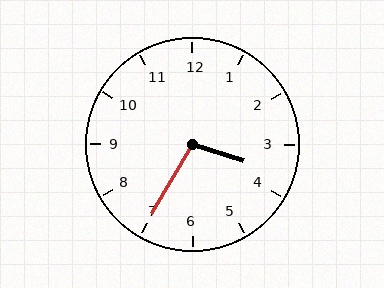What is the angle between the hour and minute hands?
Approximately 102 degrees.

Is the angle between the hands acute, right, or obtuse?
It is obtuse.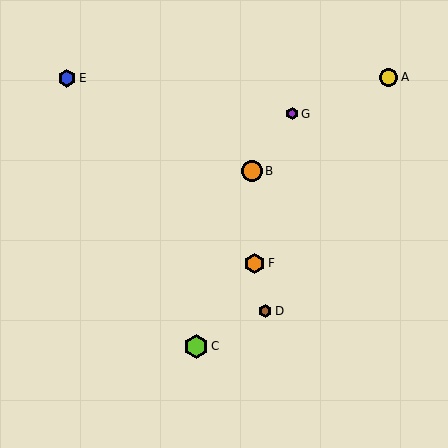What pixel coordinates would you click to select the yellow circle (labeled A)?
Click at (389, 77) to select the yellow circle A.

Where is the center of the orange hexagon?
The center of the orange hexagon is at (254, 263).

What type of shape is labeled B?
Shape B is an orange circle.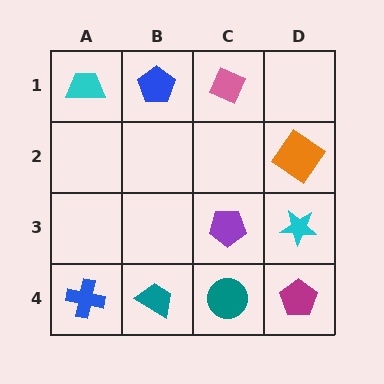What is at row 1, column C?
A pink diamond.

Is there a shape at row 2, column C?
No, that cell is empty.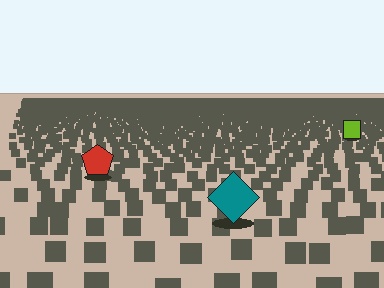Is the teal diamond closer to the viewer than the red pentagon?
Yes. The teal diamond is closer — you can tell from the texture gradient: the ground texture is coarser near it.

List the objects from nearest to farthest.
From nearest to farthest: the teal diamond, the red pentagon, the lime square.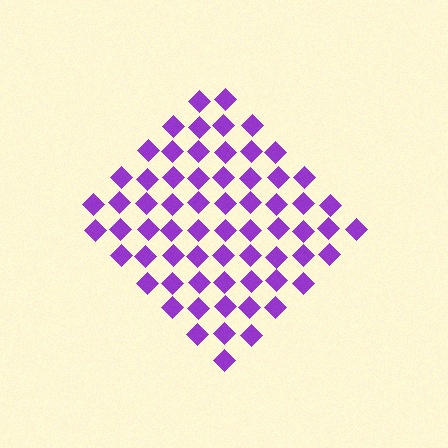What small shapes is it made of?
It is made of small diamonds.